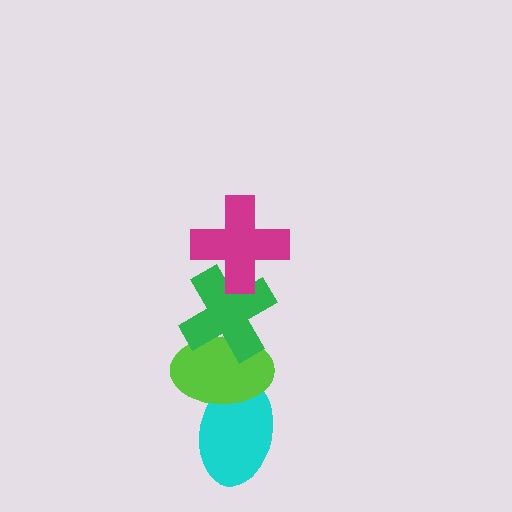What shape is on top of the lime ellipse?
The green cross is on top of the lime ellipse.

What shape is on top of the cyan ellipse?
The lime ellipse is on top of the cyan ellipse.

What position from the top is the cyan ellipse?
The cyan ellipse is 4th from the top.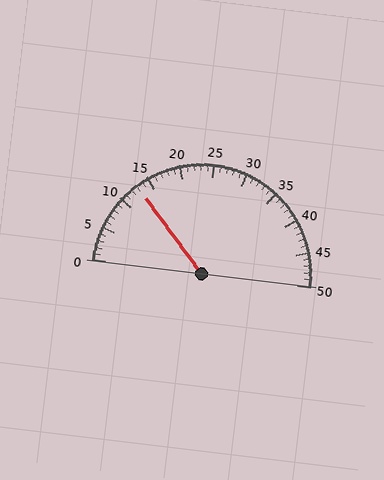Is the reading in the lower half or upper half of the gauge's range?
The reading is in the lower half of the range (0 to 50).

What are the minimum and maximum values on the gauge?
The gauge ranges from 0 to 50.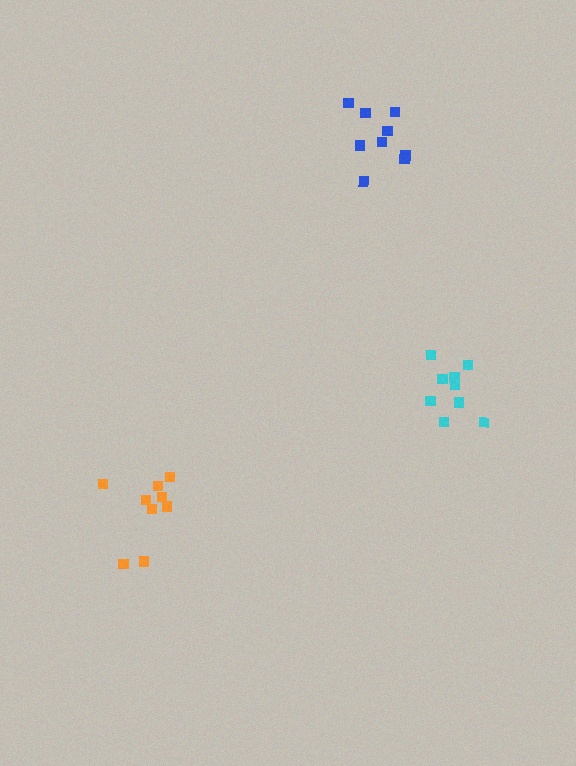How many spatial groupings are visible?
There are 3 spatial groupings.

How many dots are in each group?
Group 1: 9 dots, Group 2: 9 dots, Group 3: 9 dots (27 total).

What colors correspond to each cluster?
The clusters are colored: orange, blue, cyan.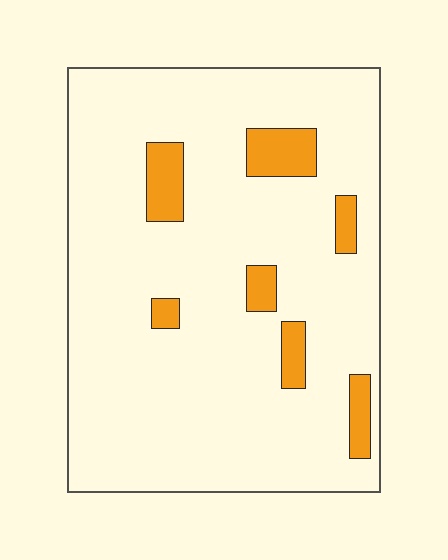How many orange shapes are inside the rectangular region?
7.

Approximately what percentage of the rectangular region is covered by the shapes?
Approximately 10%.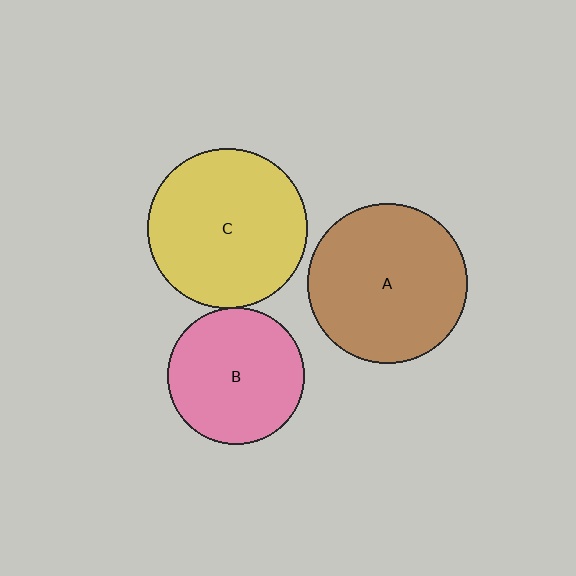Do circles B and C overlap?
Yes.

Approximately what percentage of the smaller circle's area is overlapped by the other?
Approximately 5%.